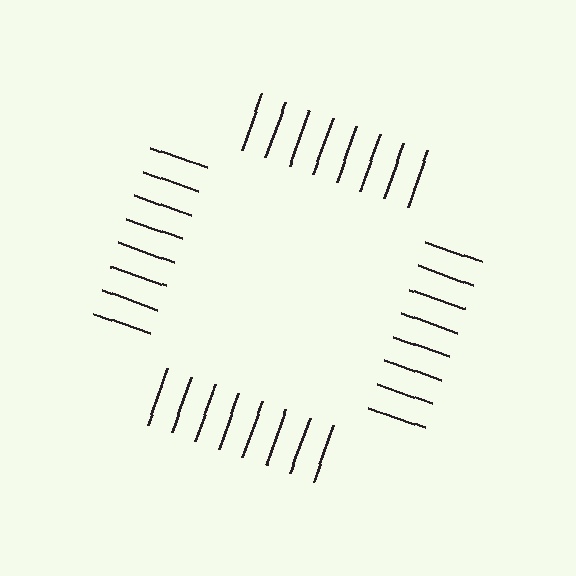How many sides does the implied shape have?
4 sides — the line-ends trace a square.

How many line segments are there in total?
32 — 8 along each of the 4 edges.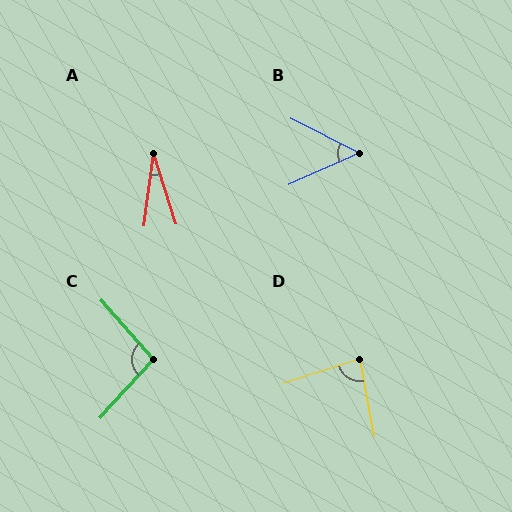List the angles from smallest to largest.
A (25°), B (51°), D (82°), C (96°).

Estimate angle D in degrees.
Approximately 82 degrees.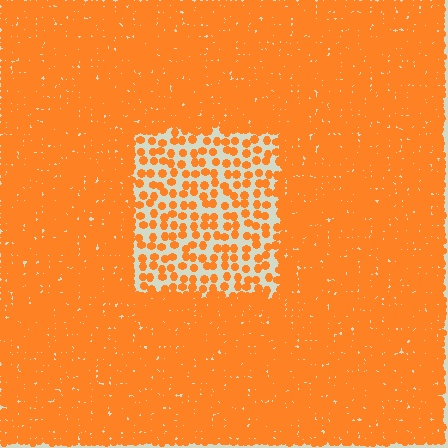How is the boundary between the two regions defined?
The boundary is defined by a change in element density (approximately 3.0x ratio). All elements are the same color, size, and shape.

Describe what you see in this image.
The image contains small orange elements arranged at two different densities. A rectangle-shaped region is visible where the elements are less densely packed than the surrounding area.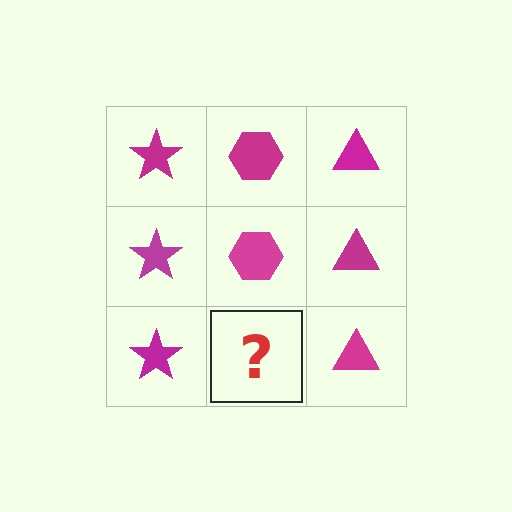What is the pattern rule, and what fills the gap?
The rule is that each column has a consistent shape. The gap should be filled with a magenta hexagon.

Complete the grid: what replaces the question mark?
The question mark should be replaced with a magenta hexagon.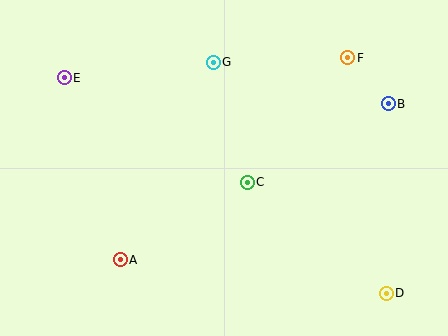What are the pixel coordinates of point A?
Point A is at (120, 260).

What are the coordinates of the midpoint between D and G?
The midpoint between D and G is at (300, 178).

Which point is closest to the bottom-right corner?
Point D is closest to the bottom-right corner.